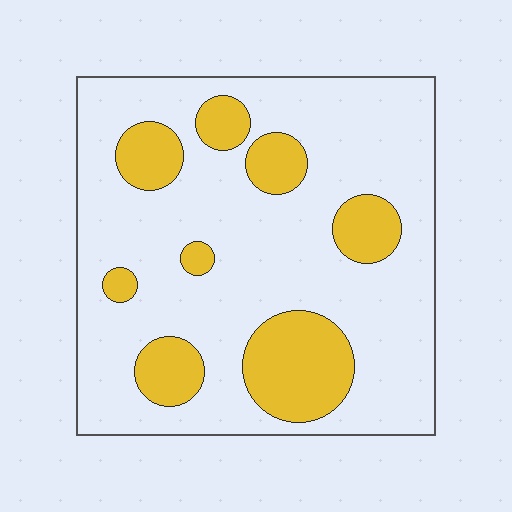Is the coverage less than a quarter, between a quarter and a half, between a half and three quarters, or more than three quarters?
Less than a quarter.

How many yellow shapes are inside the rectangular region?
8.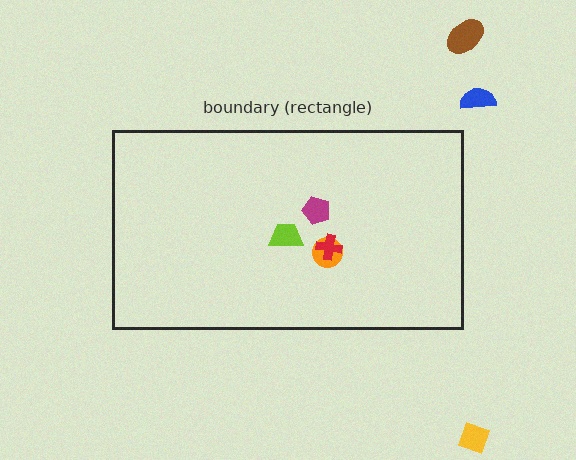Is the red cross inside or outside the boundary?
Inside.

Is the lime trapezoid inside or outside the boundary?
Inside.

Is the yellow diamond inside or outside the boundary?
Outside.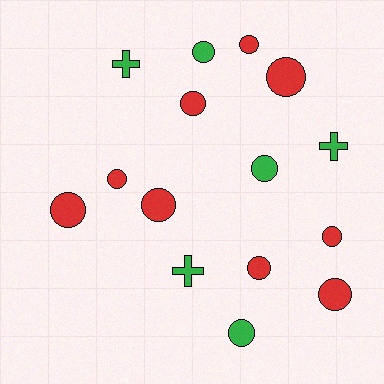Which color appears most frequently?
Red, with 9 objects.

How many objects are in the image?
There are 15 objects.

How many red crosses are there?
There are no red crosses.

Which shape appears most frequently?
Circle, with 12 objects.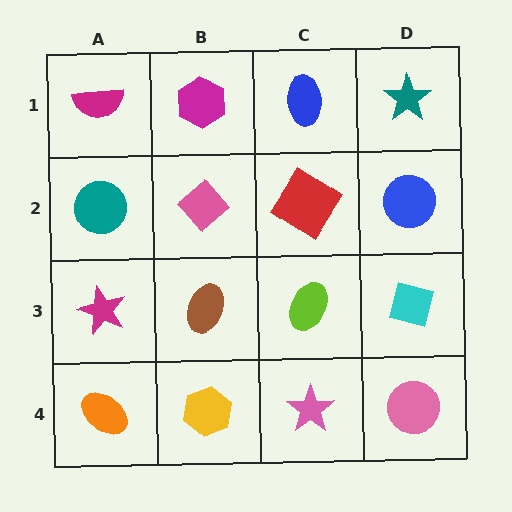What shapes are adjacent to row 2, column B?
A magenta hexagon (row 1, column B), a brown ellipse (row 3, column B), a teal circle (row 2, column A), a red diamond (row 2, column C).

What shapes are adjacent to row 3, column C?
A red diamond (row 2, column C), a pink star (row 4, column C), a brown ellipse (row 3, column B), a cyan square (row 3, column D).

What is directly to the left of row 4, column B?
An orange ellipse.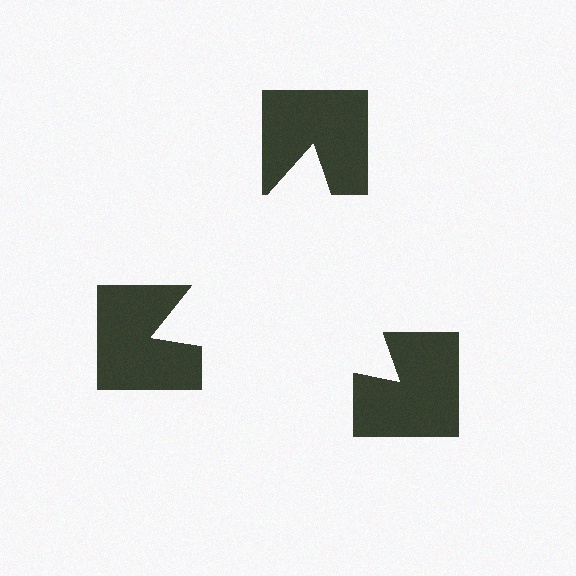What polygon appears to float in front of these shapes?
An illusory triangle — its edges are inferred from the aligned wedge cuts in the notched squares, not physically drawn.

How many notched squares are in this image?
There are 3 — one at each vertex of the illusory triangle.